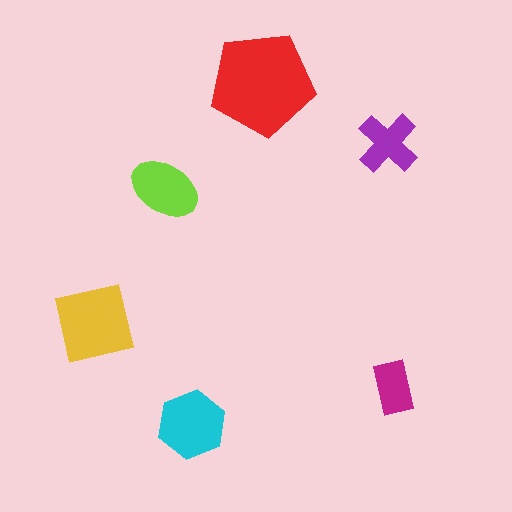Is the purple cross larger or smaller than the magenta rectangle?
Larger.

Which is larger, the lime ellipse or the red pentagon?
The red pentagon.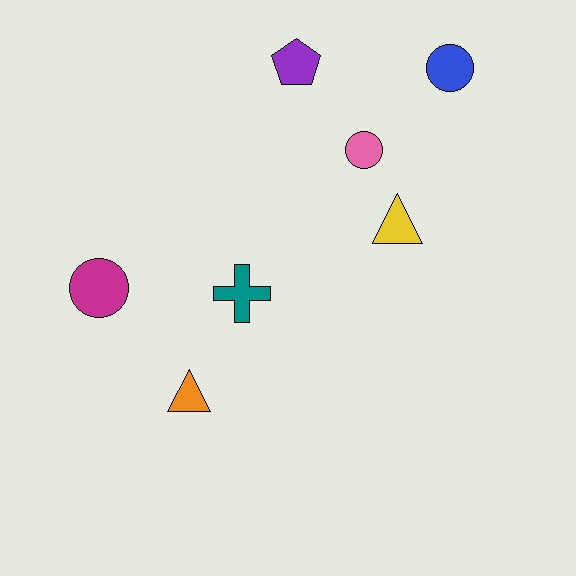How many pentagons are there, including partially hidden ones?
There is 1 pentagon.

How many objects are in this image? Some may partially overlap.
There are 7 objects.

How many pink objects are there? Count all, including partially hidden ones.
There is 1 pink object.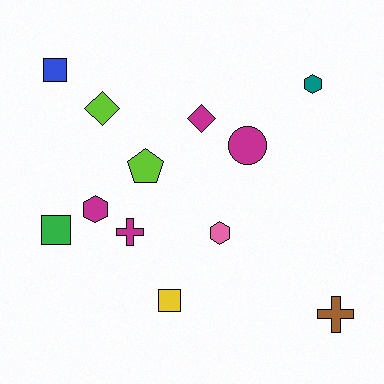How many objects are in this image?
There are 12 objects.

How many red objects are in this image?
There are no red objects.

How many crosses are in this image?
There are 2 crosses.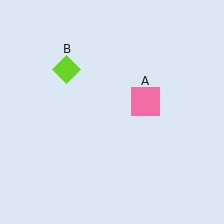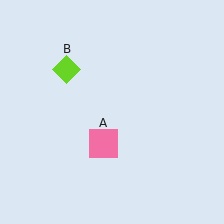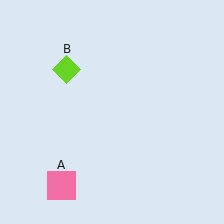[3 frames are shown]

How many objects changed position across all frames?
1 object changed position: pink square (object A).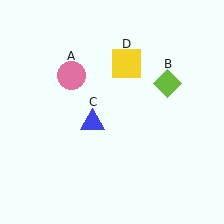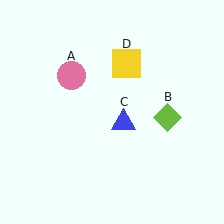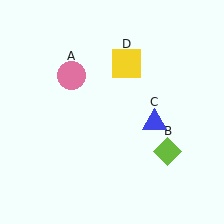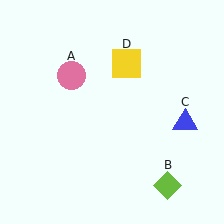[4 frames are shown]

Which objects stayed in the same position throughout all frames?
Pink circle (object A) and yellow square (object D) remained stationary.